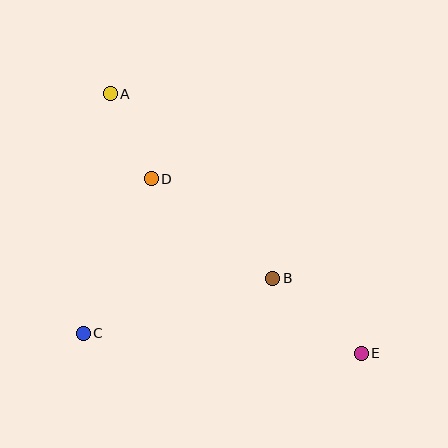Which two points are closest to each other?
Points A and D are closest to each other.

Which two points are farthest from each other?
Points A and E are farthest from each other.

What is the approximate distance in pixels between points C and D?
The distance between C and D is approximately 169 pixels.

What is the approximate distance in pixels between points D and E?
The distance between D and E is approximately 273 pixels.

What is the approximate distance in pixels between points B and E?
The distance between B and E is approximately 116 pixels.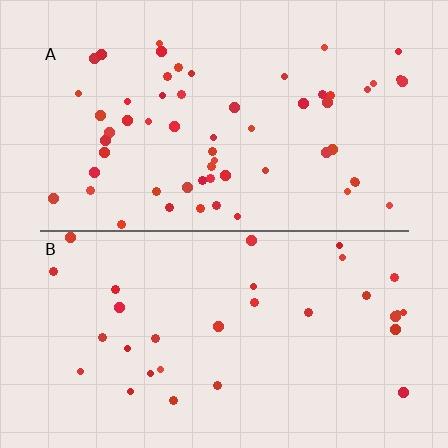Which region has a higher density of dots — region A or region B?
A (the top).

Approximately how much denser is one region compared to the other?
Approximately 1.9× — region A over region B.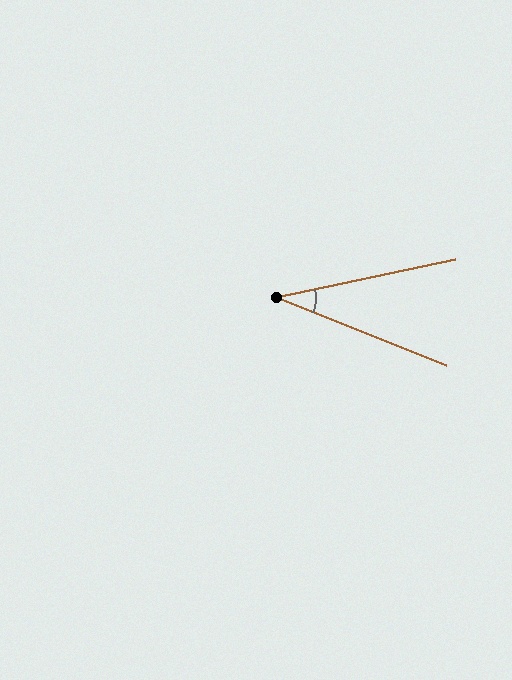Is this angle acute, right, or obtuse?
It is acute.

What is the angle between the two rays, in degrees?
Approximately 34 degrees.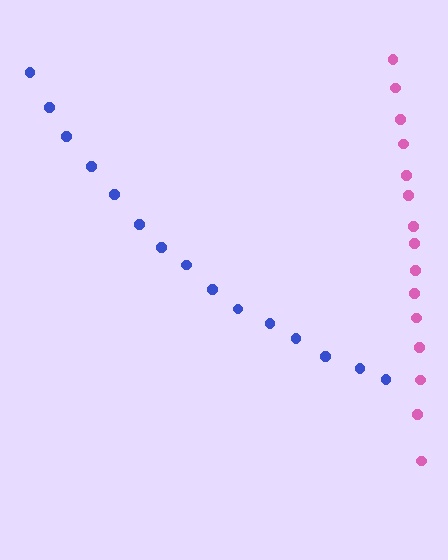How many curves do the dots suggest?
There are 2 distinct paths.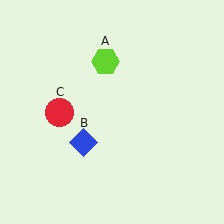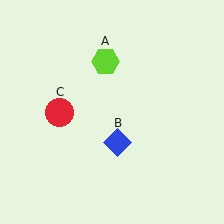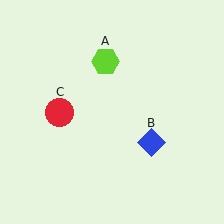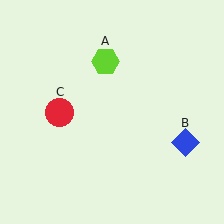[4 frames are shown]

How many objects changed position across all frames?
1 object changed position: blue diamond (object B).